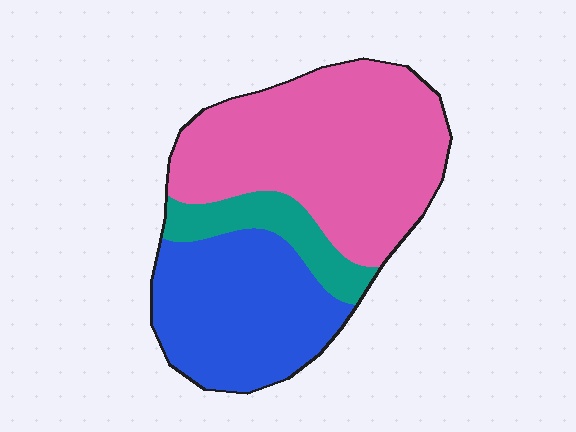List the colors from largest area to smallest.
From largest to smallest: pink, blue, teal.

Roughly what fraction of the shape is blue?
Blue covers around 35% of the shape.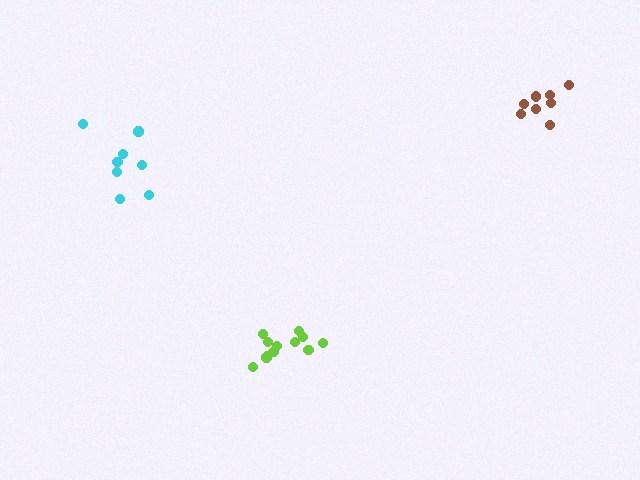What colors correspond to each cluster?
The clusters are colored: cyan, lime, brown.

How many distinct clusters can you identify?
There are 3 distinct clusters.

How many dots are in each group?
Group 1: 8 dots, Group 2: 12 dots, Group 3: 9 dots (29 total).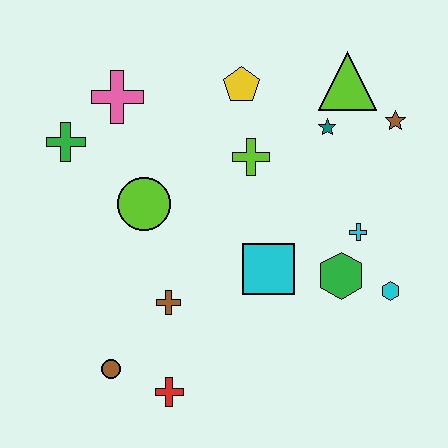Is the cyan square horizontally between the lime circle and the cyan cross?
Yes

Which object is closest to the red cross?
The brown circle is closest to the red cross.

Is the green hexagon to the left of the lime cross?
No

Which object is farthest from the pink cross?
The cyan hexagon is farthest from the pink cross.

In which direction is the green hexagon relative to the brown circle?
The green hexagon is to the right of the brown circle.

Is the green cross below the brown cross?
No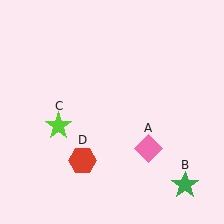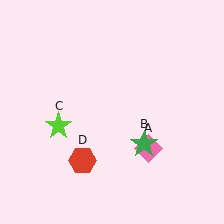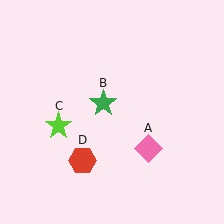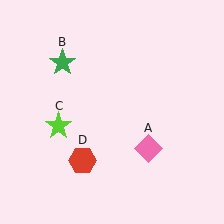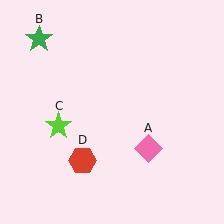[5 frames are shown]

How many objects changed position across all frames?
1 object changed position: green star (object B).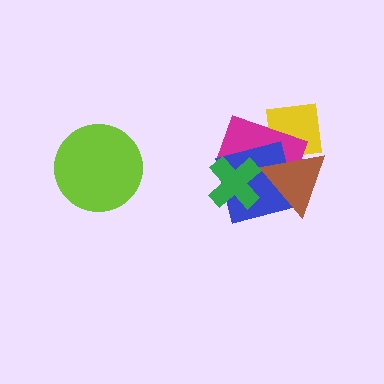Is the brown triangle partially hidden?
No, no other shape covers it.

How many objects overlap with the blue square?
3 objects overlap with the blue square.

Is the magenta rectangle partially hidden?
Yes, it is partially covered by another shape.